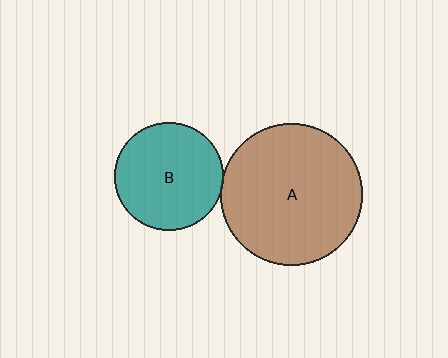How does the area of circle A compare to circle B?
Approximately 1.7 times.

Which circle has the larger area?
Circle A (brown).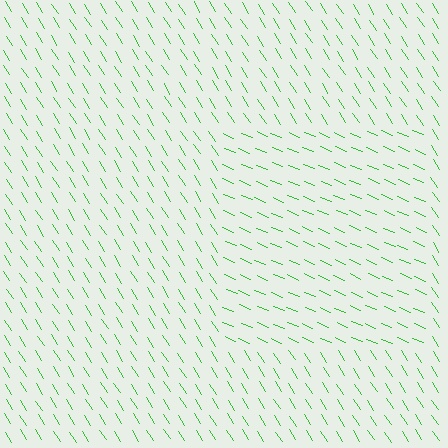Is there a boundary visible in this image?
Yes, there is a texture boundary formed by a change in line orientation.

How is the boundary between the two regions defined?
The boundary is defined purely by a change in line orientation (approximately 34 degrees difference). All lines are the same color and thickness.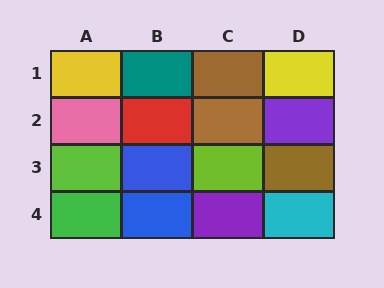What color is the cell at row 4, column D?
Cyan.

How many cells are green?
1 cell is green.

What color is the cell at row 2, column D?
Purple.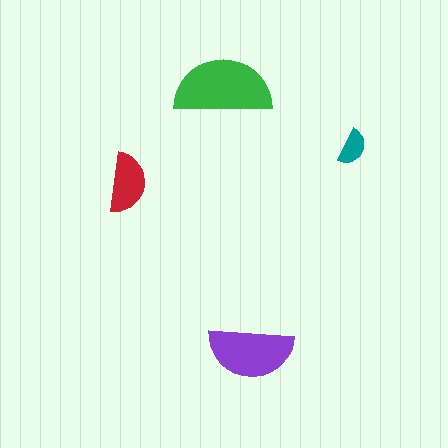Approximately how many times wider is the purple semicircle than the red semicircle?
About 1.5 times wider.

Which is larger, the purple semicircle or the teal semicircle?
The purple one.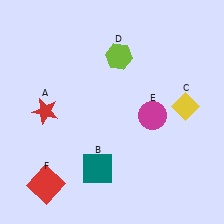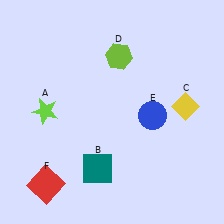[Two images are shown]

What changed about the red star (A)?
In Image 1, A is red. In Image 2, it changed to lime.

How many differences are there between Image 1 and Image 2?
There are 2 differences between the two images.